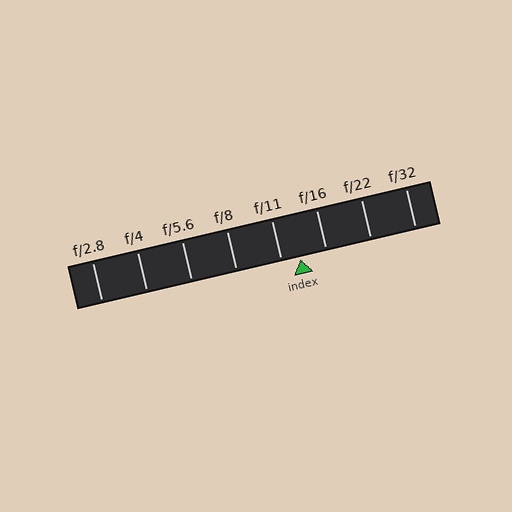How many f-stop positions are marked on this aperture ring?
There are 8 f-stop positions marked.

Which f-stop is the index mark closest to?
The index mark is closest to f/11.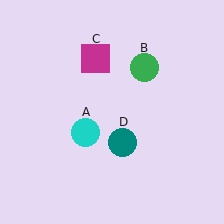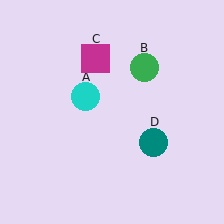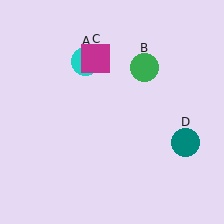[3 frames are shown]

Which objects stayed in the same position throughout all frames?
Green circle (object B) and magenta square (object C) remained stationary.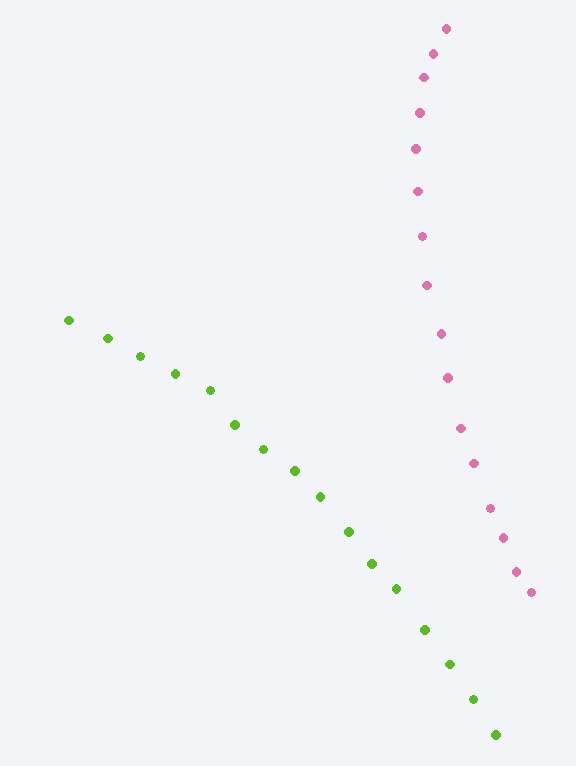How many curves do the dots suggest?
There are 2 distinct paths.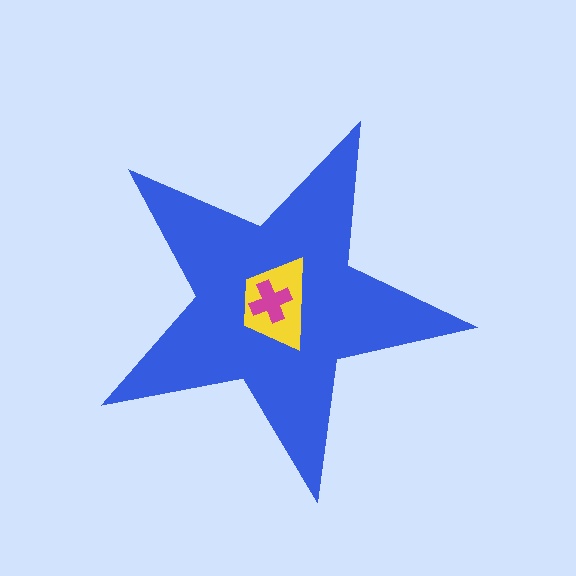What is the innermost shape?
The magenta cross.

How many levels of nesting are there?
3.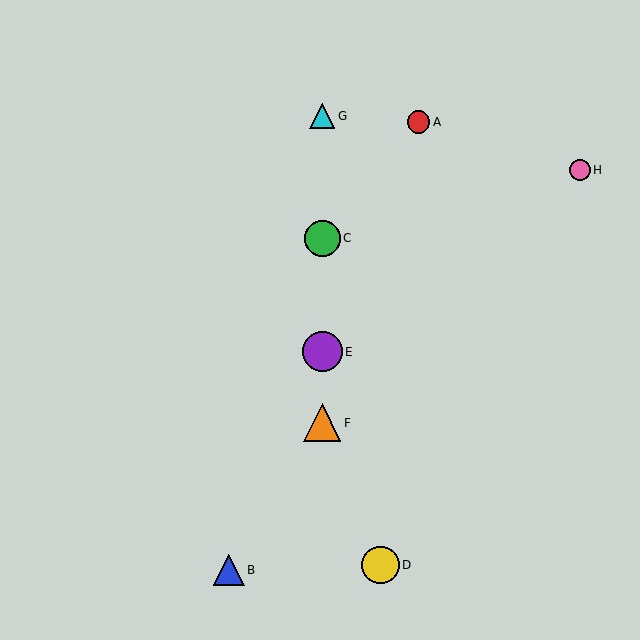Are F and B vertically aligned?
No, F is at x≈322 and B is at x≈229.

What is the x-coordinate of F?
Object F is at x≈322.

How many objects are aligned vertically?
4 objects (C, E, F, G) are aligned vertically.